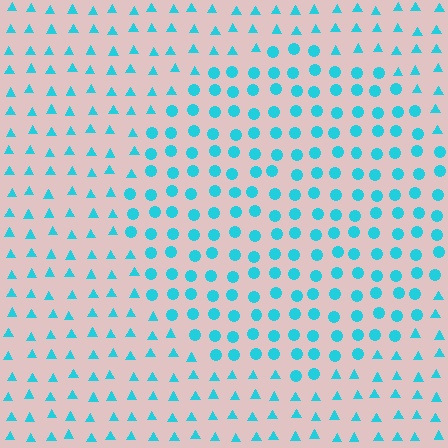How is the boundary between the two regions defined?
The boundary is defined by a change in element shape: circles inside vs. triangles outside. All elements share the same color and spacing.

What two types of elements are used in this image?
The image uses circles inside the circle region and triangles outside it.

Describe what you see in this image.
The image is filled with small cyan elements arranged in a uniform grid. A circle-shaped region contains circles, while the surrounding area contains triangles. The boundary is defined purely by the change in element shape.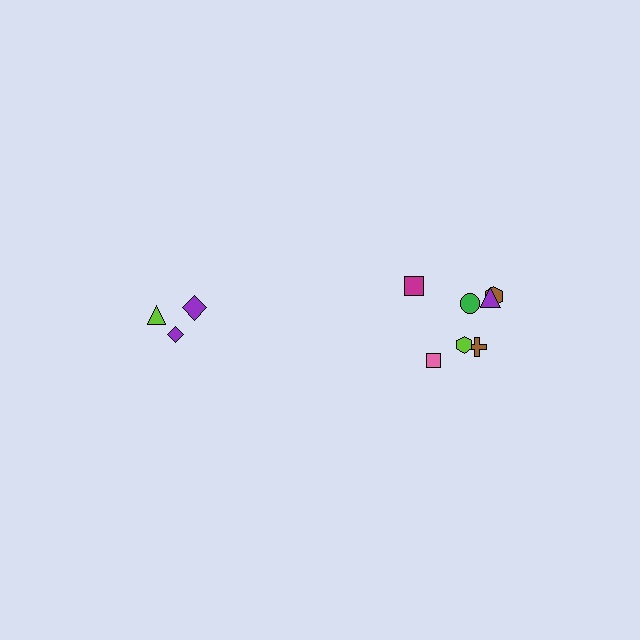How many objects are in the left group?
There are 3 objects.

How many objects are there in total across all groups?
There are 10 objects.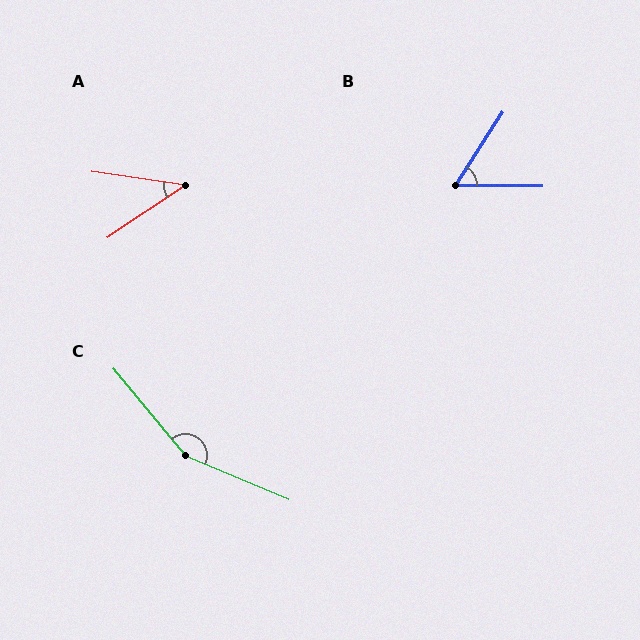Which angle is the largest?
C, at approximately 153 degrees.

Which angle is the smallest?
A, at approximately 42 degrees.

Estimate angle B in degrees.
Approximately 58 degrees.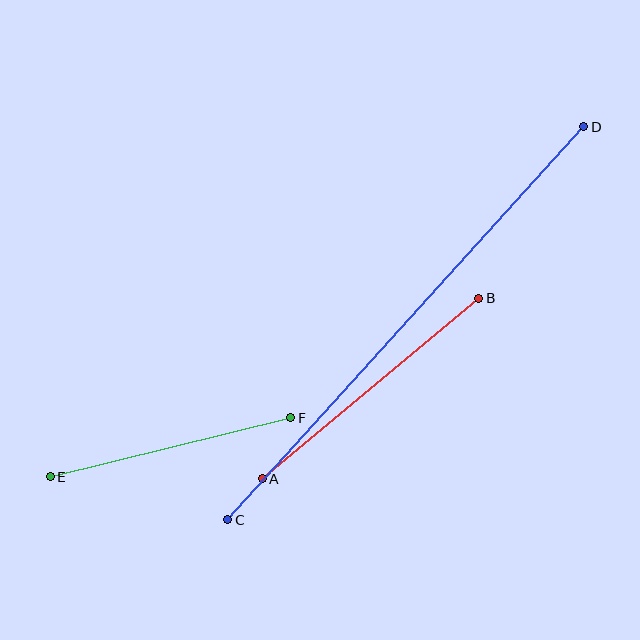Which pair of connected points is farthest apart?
Points C and D are farthest apart.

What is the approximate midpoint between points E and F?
The midpoint is at approximately (171, 447) pixels.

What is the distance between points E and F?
The distance is approximately 248 pixels.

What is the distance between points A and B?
The distance is approximately 282 pixels.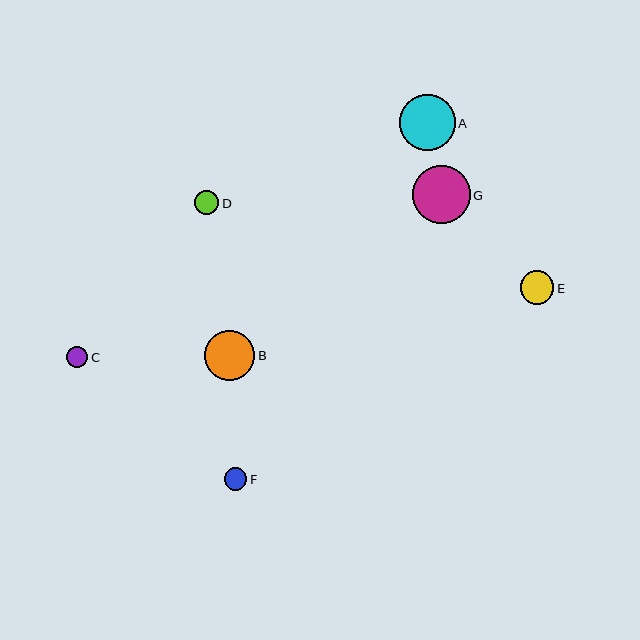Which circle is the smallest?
Circle C is the smallest with a size of approximately 22 pixels.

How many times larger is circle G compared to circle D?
Circle G is approximately 2.4 times the size of circle D.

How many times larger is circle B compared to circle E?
Circle B is approximately 1.5 times the size of circle E.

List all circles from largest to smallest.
From largest to smallest: G, A, B, E, D, F, C.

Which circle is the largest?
Circle G is the largest with a size of approximately 58 pixels.